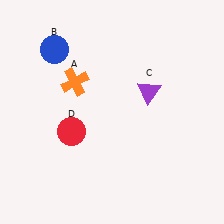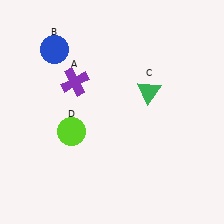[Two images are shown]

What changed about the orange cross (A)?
In Image 1, A is orange. In Image 2, it changed to purple.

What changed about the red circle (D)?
In Image 1, D is red. In Image 2, it changed to lime.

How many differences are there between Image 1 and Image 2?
There are 3 differences between the two images.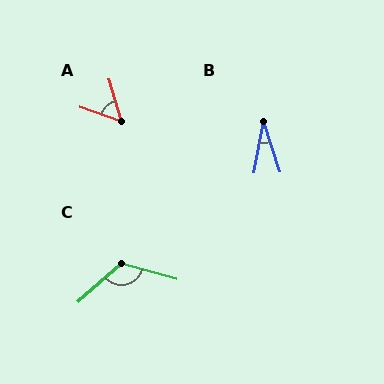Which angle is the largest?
C, at approximately 123 degrees.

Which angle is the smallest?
B, at approximately 29 degrees.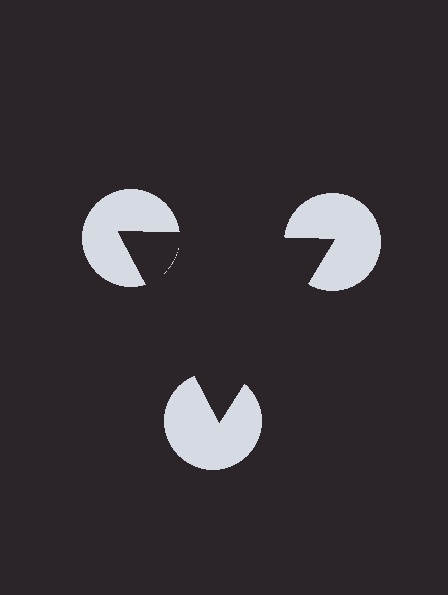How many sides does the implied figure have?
3 sides.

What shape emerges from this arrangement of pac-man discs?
An illusory triangle — its edges are inferred from the aligned wedge cuts in the pac-man discs, not physically drawn.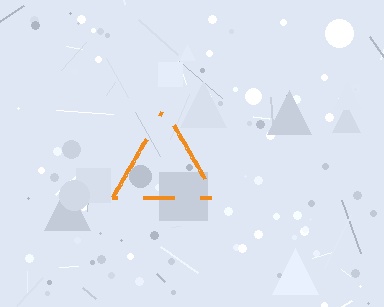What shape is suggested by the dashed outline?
The dashed outline suggests a triangle.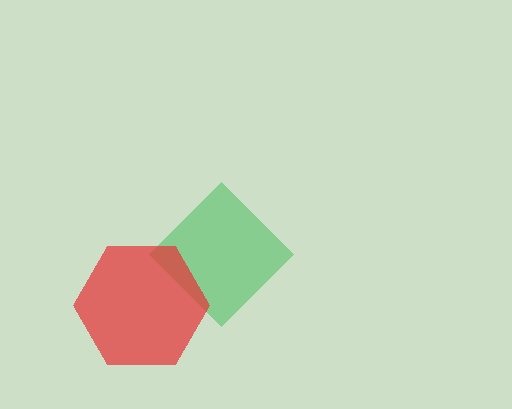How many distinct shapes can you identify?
There are 2 distinct shapes: a green diamond, a red hexagon.